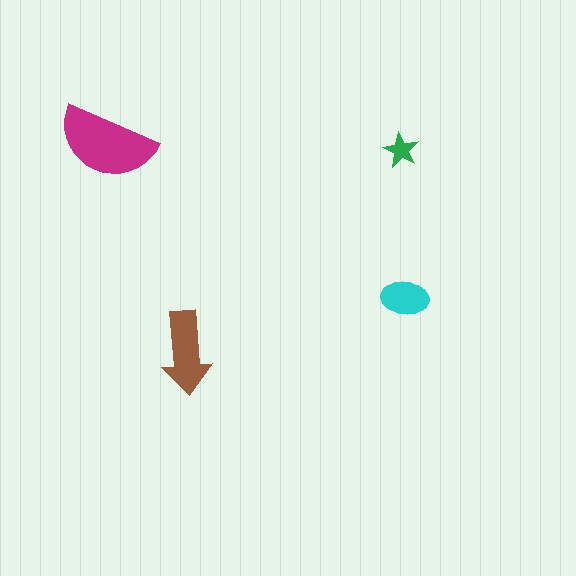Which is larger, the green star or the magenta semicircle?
The magenta semicircle.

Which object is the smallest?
The green star.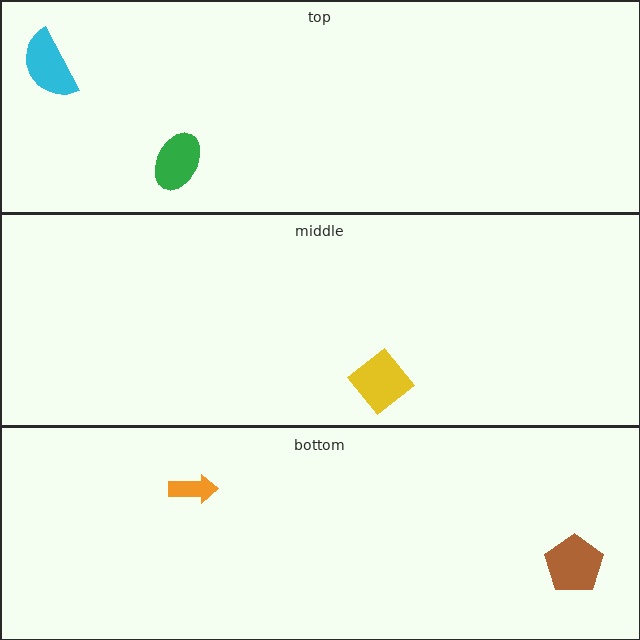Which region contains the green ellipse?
The top region.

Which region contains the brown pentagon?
The bottom region.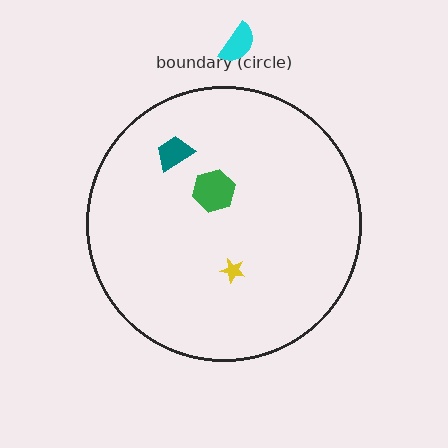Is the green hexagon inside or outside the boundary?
Inside.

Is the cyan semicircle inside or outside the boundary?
Outside.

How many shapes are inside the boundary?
3 inside, 1 outside.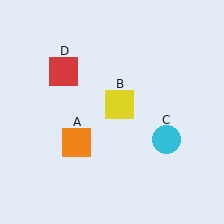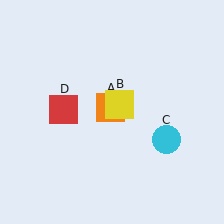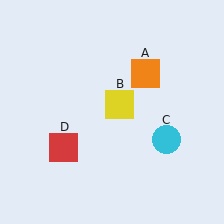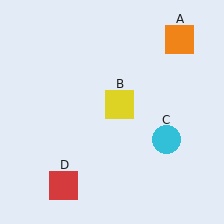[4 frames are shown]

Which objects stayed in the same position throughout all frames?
Yellow square (object B) and cyan circle (object C) remained stationary.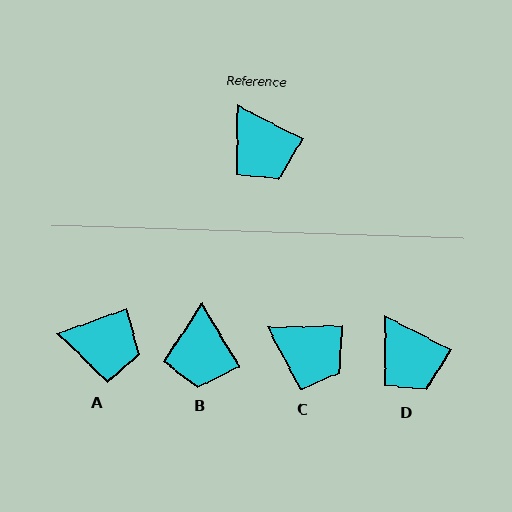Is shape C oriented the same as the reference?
No, it is off by about 28 degrees.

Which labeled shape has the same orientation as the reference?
D.